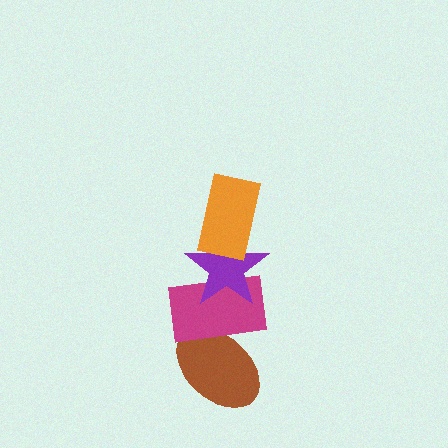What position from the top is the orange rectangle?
The orange rectangle is 1st from the top.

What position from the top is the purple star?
The purple star is 2nd from the top.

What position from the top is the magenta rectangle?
The magenta rectangle is 3rd from the top.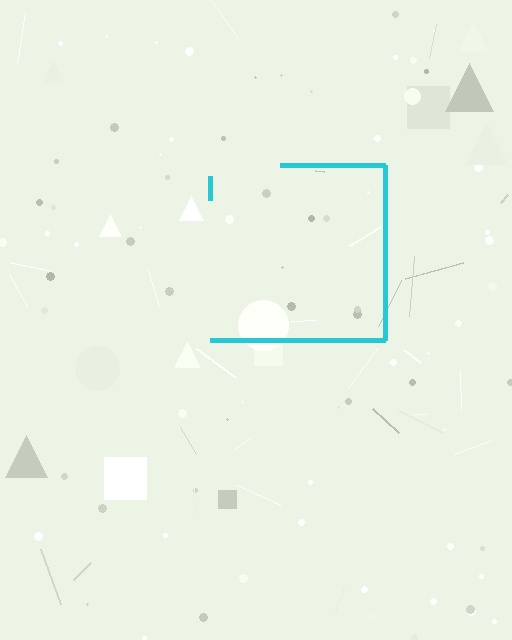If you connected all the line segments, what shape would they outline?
They would outline a square.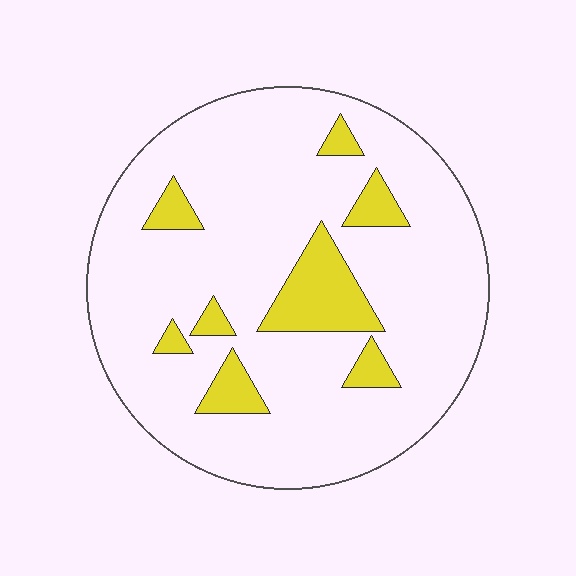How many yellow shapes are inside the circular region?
8.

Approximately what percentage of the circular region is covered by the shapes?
Approximately 15%.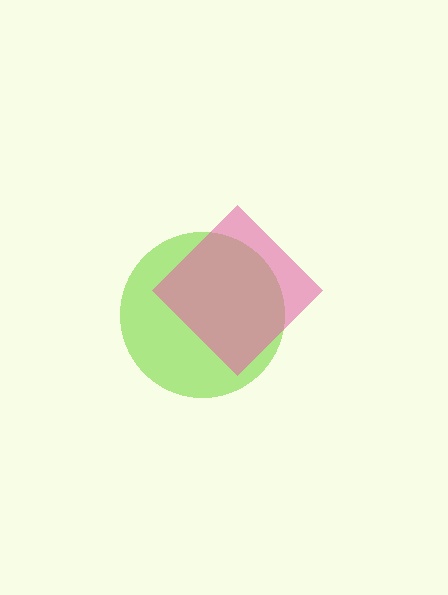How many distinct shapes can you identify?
There are 2 distinct shapes: a lime circle, a pink diamond.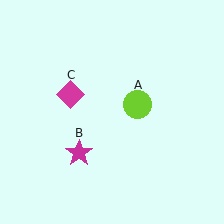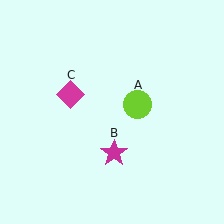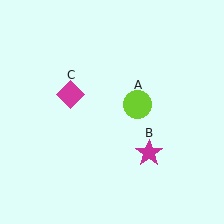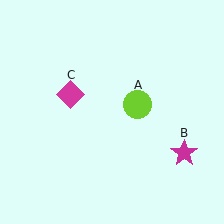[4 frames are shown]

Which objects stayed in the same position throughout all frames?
Lime circle (object A) and magenta diamond (object C) remained stationary.